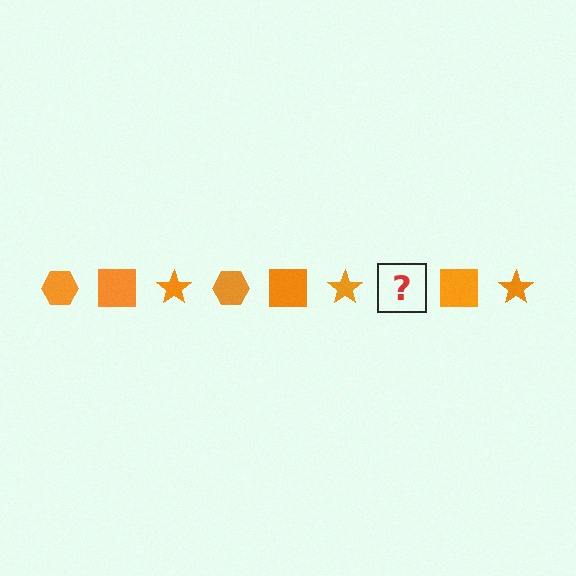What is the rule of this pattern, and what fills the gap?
The rule is that the pattern cycles through hexagon, square, star shapes in orange. The gap should be filled with an orange hexagon.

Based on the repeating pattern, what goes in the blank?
The blank should be an orange hexagon.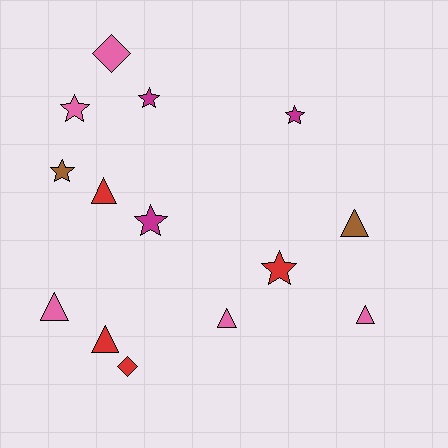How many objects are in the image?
There are 14 objects.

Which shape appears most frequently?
Triangle, with 6 objects.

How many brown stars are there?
There is 1 brown star.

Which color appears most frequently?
Pink, with 5 objects.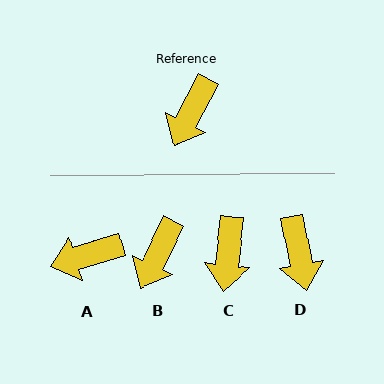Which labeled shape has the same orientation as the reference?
B.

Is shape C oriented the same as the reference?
No, it is off by about 20 degrees.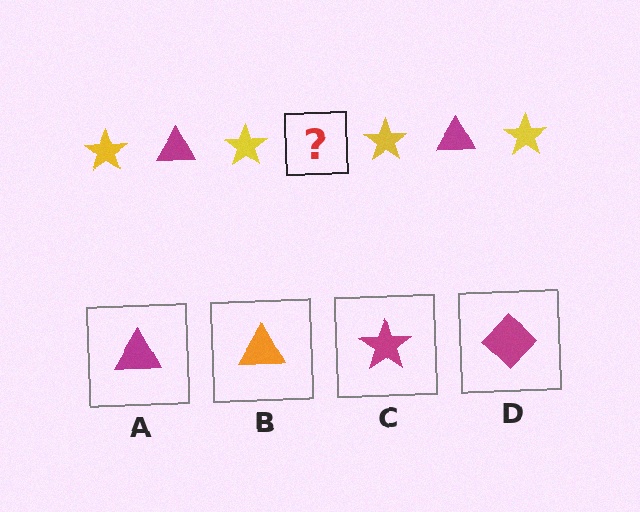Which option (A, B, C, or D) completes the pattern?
A.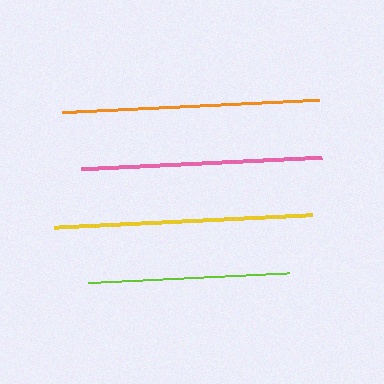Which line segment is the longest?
The yellow line is the longest at approximately 259 pixels.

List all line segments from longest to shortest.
From longest to shortest: yellow, orange, pink, lime.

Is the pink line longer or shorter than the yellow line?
The yellow line is longer than the pink line.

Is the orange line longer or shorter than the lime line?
The orange line is longer than the lime line.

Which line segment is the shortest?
The lime line is the shortest at approximately 201 pixels.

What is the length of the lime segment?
The lime segment is approximately 201 pixels long.